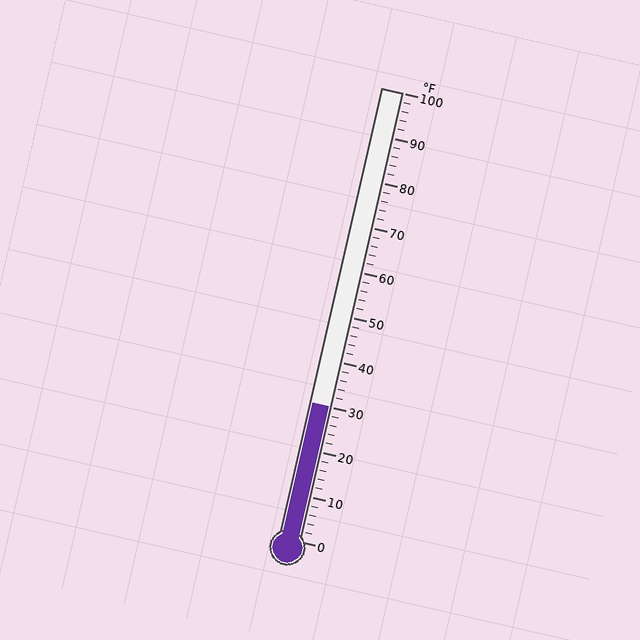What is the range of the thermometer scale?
The thermometer scale ranges from 0°F to 100°F.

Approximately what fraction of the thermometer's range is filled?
The thermometer is filled to approximately 30% of its range.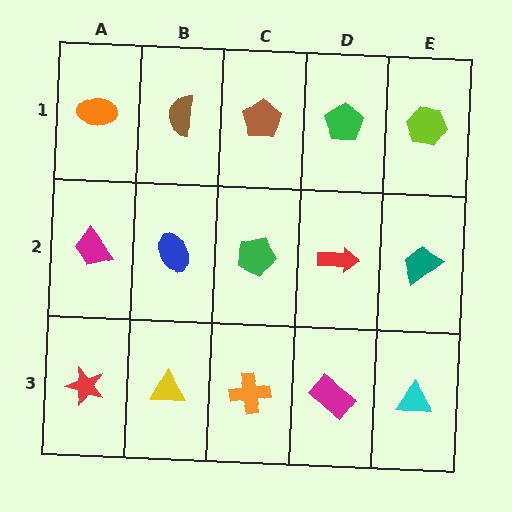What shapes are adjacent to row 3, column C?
A green pentagon (row 2, column C), a yellow triangle (row 3, column B), a magenta rectangle (row 3, column D).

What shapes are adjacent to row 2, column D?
A green pentagon (row 1, column D), a magenta rectangle (row 3, column D), a green pentagon (row 2, column C), a teal trapezoid (row 2, column E).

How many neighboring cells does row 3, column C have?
3.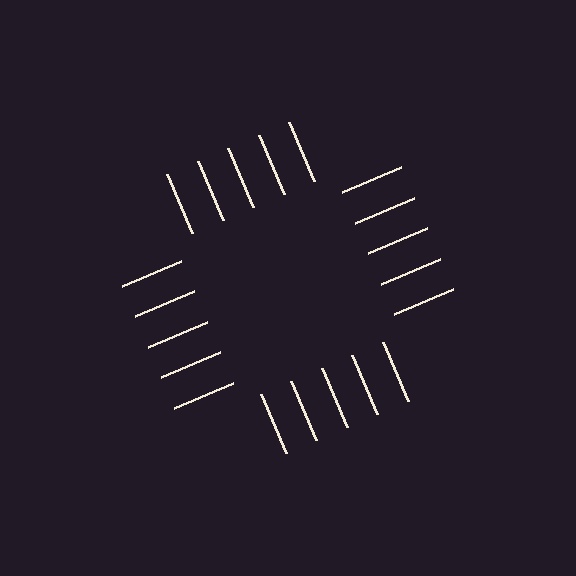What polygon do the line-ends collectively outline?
An illusory square — the line segments terminate on its edges but no continuous stroke is drawn.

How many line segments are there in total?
20 — 5 along each of the 4 edges.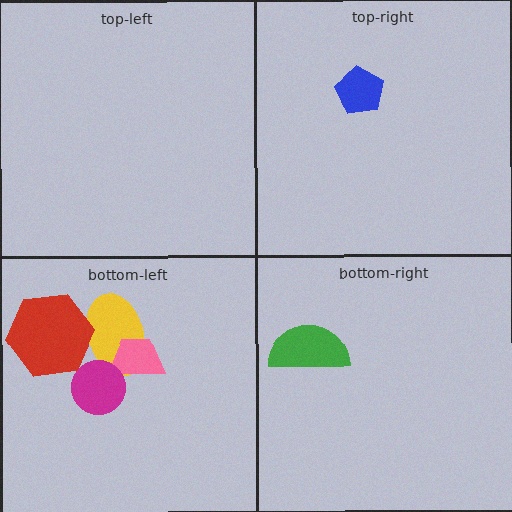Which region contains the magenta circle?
The bottom-left region.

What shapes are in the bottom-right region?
The green semicircle.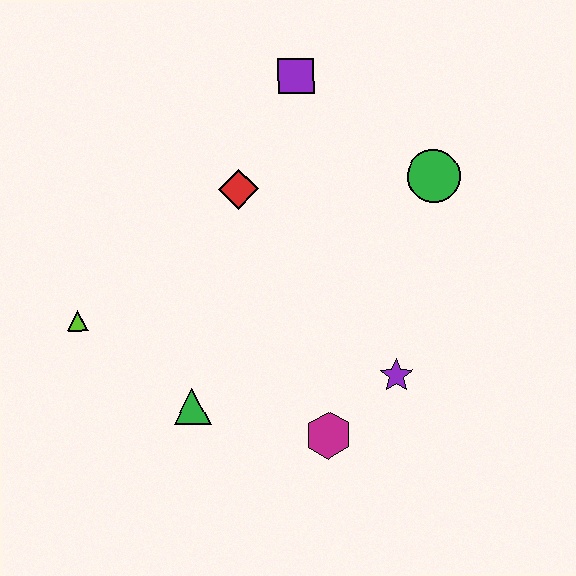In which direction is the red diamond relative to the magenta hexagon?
The red diamond is above the magenta hexagon.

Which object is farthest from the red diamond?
The magenta hexagon is farthest from the red diamond.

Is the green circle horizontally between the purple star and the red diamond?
No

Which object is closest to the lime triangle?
The green triangle is closest to the lime triangle.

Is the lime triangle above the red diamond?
No